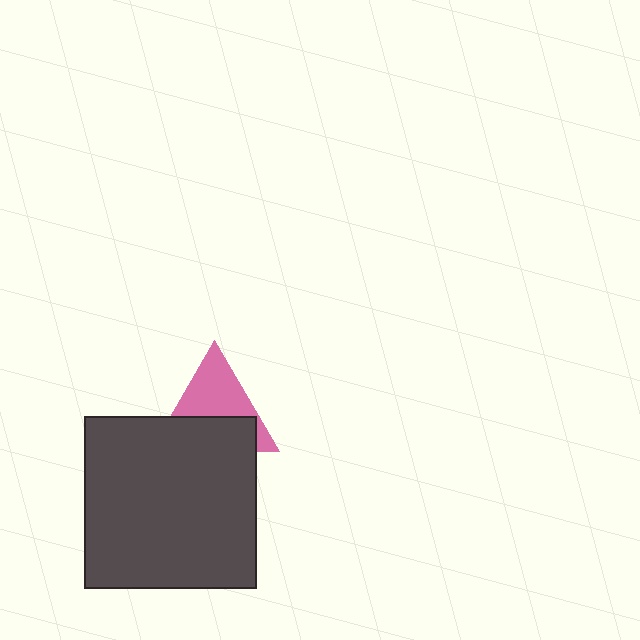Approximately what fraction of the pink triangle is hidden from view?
Roughly 48% of the pink triangle is hidden behind the dark gray square.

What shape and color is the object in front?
The object in front is a dark gray square.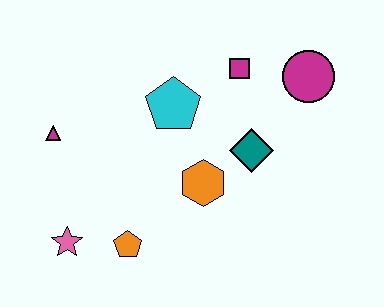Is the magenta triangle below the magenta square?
Yes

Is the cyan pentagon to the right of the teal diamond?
No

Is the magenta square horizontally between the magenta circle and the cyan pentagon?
Yes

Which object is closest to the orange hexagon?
The teal diamond is closest to the orange hexagon.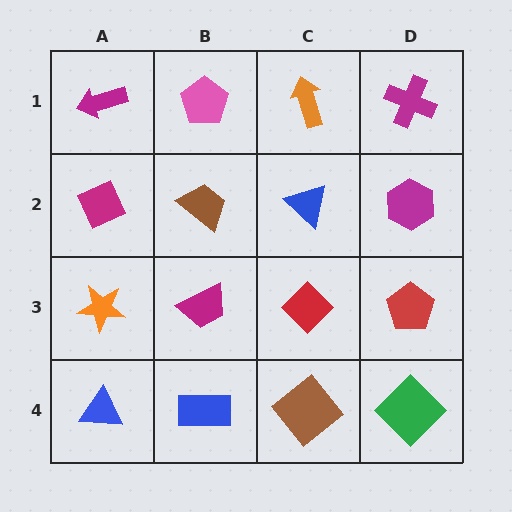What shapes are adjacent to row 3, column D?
A magenta hexagon (row 2, column D), a green diamond (row 4, column D), a red diamond (row 3, column C).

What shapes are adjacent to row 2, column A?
A magenta arrow (row 1, column A), an orange star (row 3, column A), a brown trapezoid (row 2, column B).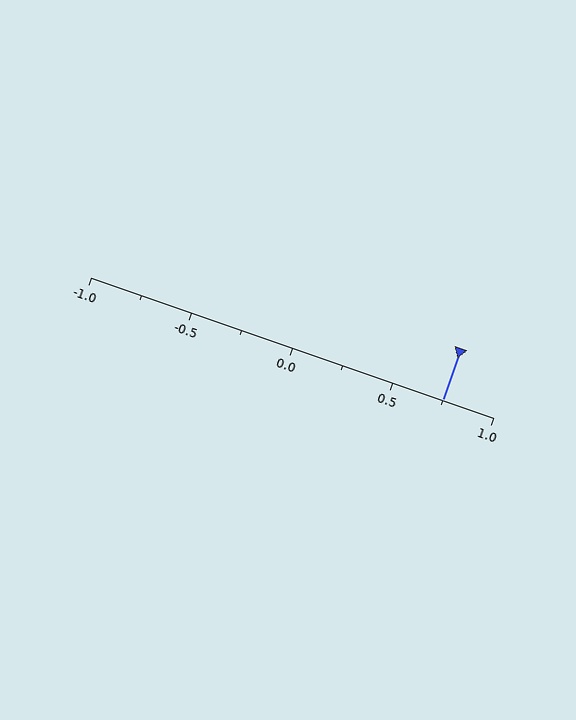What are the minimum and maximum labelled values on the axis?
The axis runs from -1.0 to 1.0.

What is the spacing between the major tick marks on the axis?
The major ticks are spaced 0.5 apart.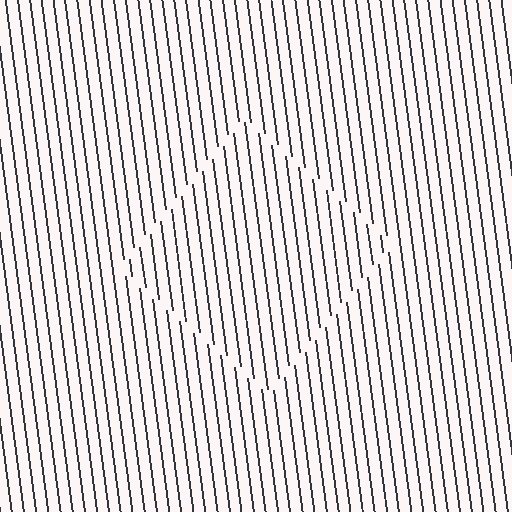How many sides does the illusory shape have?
4 sides — the line-ends trace a square.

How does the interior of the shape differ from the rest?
The interior of the shape contains the same grating, shifted by half a period — the contour is defined by the phase discontinuity where line-ends from the inner and outer gratings abut.